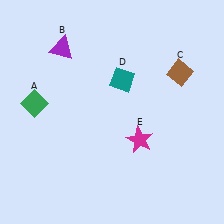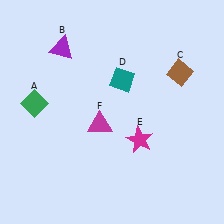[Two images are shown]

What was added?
A magenta triangle (F) was added in Image 2.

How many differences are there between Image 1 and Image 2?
There is 1 difference between the two images.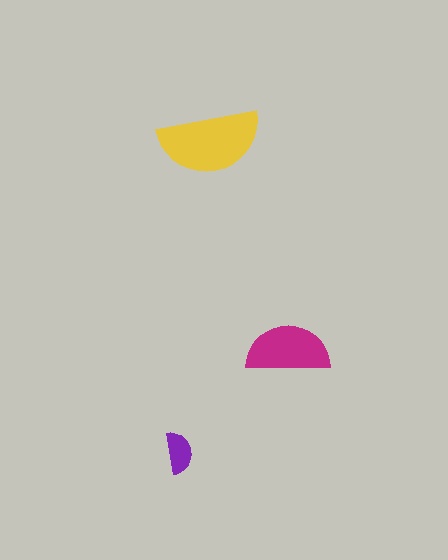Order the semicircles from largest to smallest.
the yellow one, the magenta one, the purple one.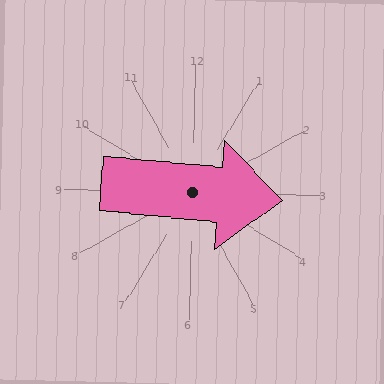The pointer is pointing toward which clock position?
Roughly 3 o'clock.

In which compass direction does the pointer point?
East.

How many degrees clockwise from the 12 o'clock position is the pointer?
Approximately 94 degrees.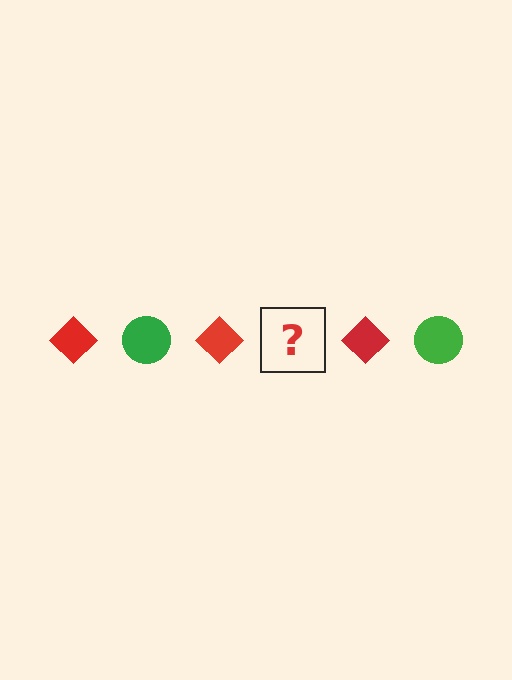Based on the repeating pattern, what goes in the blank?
The blank should be a green circle.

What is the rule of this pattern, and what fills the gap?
The rule is that the pattern alternates between red diamond and green circle. The gap should be filled with a green circle.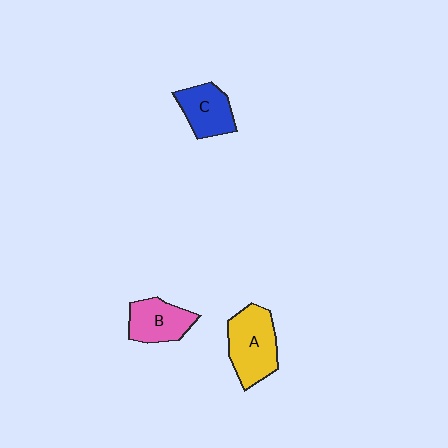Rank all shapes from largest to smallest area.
From largest to smallest: A (yellow), B (pink), C (blue).